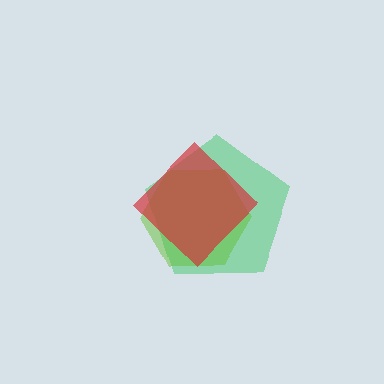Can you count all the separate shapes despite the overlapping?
Yes, there are 3 separate shapes.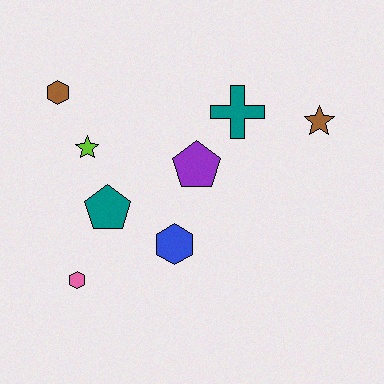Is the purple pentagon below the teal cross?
Yes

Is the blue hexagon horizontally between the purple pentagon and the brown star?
No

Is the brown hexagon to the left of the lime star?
Yes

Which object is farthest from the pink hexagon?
The brown star is farthest from the pink hexagon.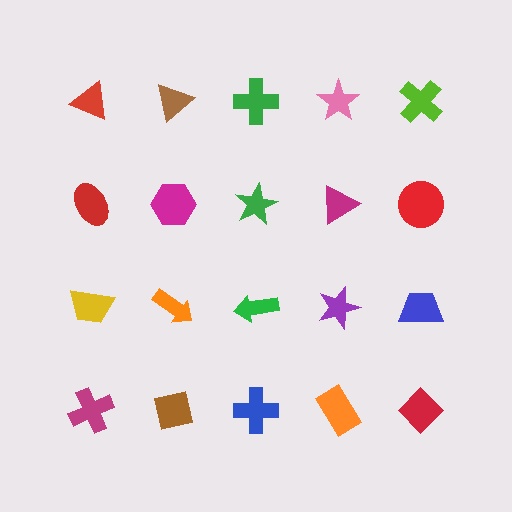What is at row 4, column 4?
An orange rectangle.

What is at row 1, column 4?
A pink star.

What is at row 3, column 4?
A purple star.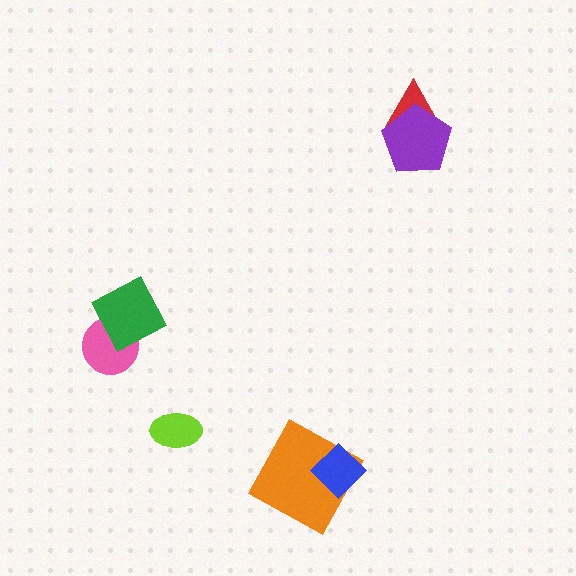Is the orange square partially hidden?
Yes, it is partially covered by another shape.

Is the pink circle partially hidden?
Yes, it is partially covered by another shape.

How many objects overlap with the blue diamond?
1 object overlaps with the blue diamond.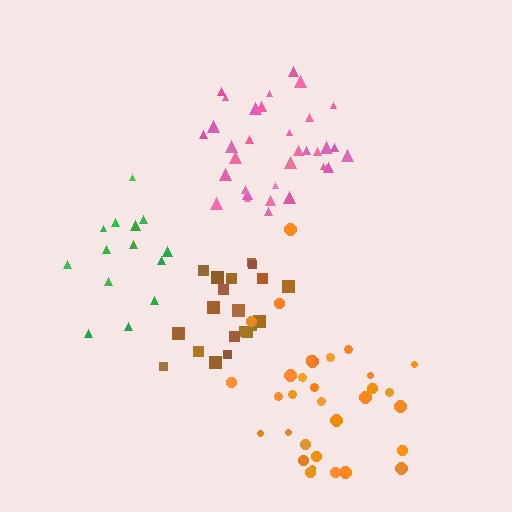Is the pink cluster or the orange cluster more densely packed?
Pink.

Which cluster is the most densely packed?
Pink.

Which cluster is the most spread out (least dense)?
Green.